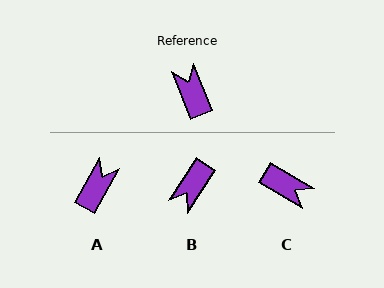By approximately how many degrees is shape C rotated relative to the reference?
Approximately 143 degrees clockwise.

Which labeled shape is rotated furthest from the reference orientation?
C, about 143 degrees away.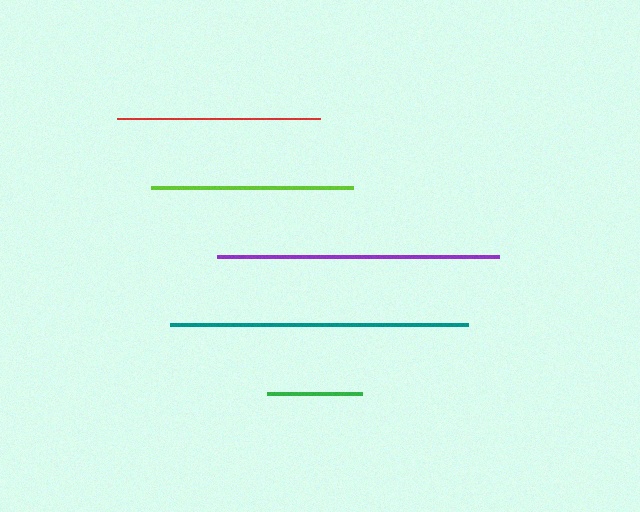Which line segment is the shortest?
The green line is the shortest at approximately 95 pixels.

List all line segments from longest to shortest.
From longest to shortest: teal, purple, red, lime, green.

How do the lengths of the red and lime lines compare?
The red and lime lines are approximately the same length.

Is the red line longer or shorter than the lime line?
The red line is longer than the lime line.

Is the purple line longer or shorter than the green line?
The purple line is longer than the green line.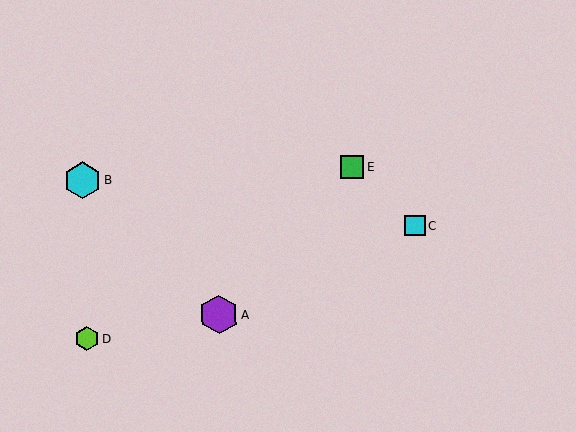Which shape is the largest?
The purple hexagon (labeled A) is the largest.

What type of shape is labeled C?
Shape C is a cyan square.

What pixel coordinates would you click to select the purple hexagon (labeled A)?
Click at (219, 315) to select the purple hexagon A.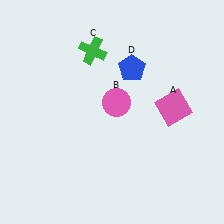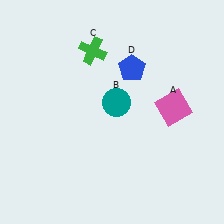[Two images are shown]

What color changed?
The circle (B) changed from pink in Image 1 to teal in Image 2.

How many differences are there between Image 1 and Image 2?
There is 1 difference between the two images.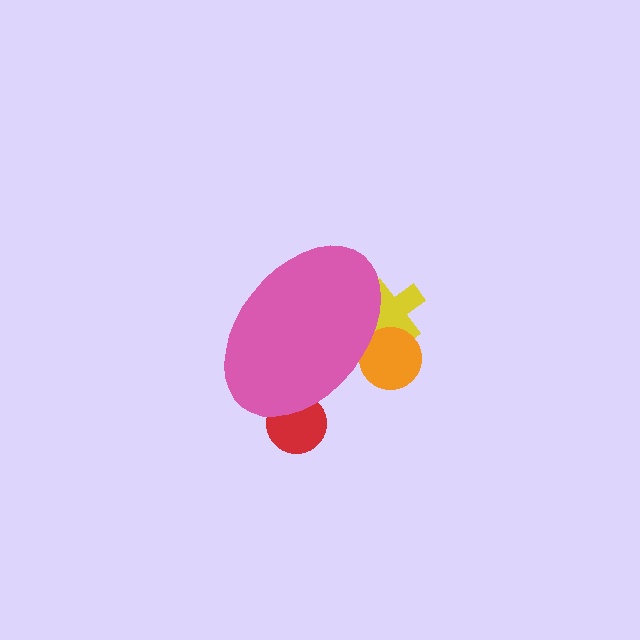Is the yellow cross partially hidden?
Yes, the yellow cross is partially hidden behind the pink ellipse.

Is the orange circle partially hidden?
Yes, the orange circle is partially hidden behind the pink ellipse.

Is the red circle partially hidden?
Yes, the red circle is partially hidden behind the pink ellipse.